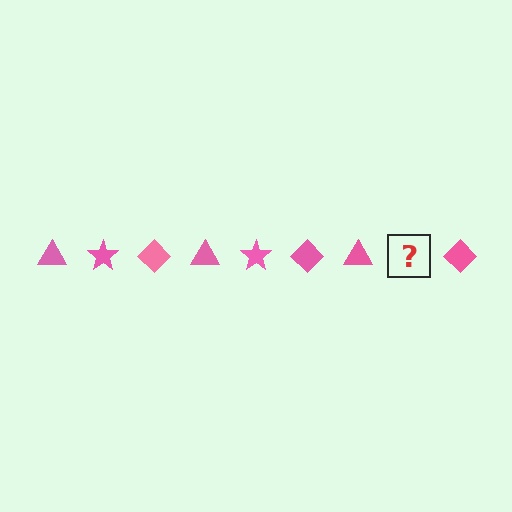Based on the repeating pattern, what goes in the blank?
The blank should be a pink star.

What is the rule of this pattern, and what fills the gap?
The rule is that the pattern cycles through triangle, star, diamond shapes in pink. The gap should be filled with a pink star.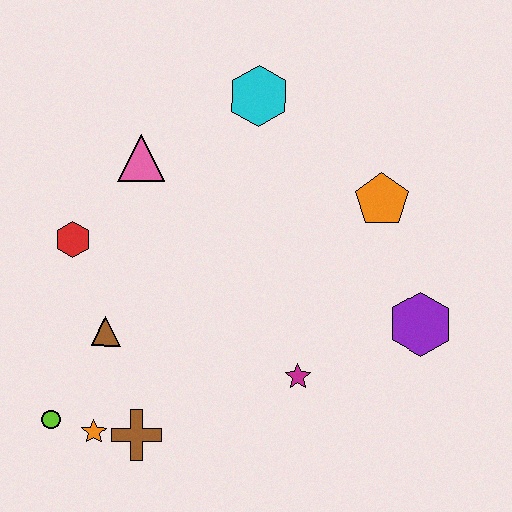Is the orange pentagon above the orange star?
Yes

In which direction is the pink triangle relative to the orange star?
The pink triangle is above the orange star.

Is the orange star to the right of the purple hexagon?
No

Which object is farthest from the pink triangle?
The purple hexagon is farthest from the pink triangle.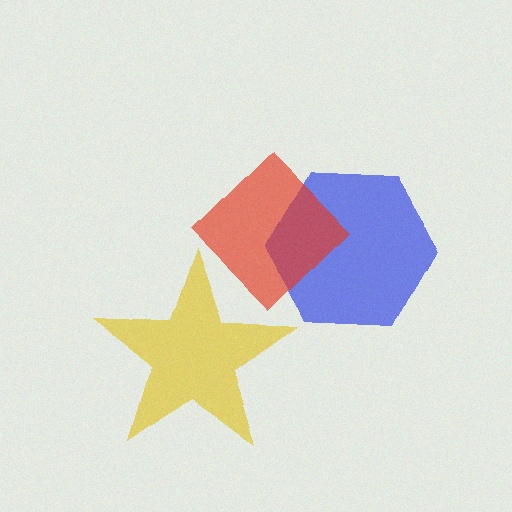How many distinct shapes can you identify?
There are 3 distinct shapes: a blue hexagon, a yellow star, a red diamond.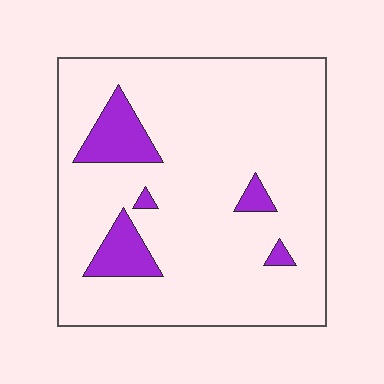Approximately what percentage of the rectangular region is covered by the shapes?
Approximately 10%.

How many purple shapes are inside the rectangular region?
5.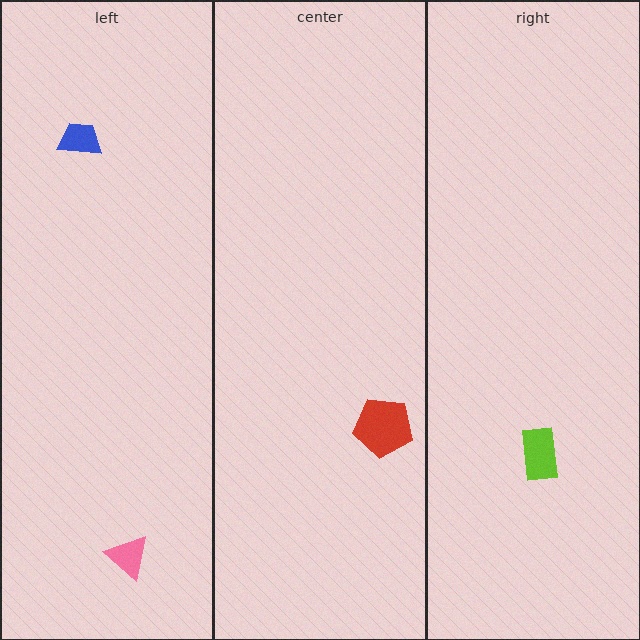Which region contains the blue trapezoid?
The left region.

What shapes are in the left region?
The blue trapezoid, the pink triangle.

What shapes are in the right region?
The lime rectangle.